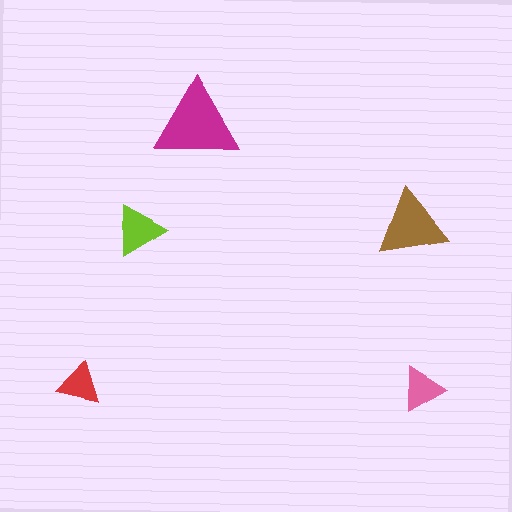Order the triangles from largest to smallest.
the magenta one, the brown one, the lime one, the pink one, the red one.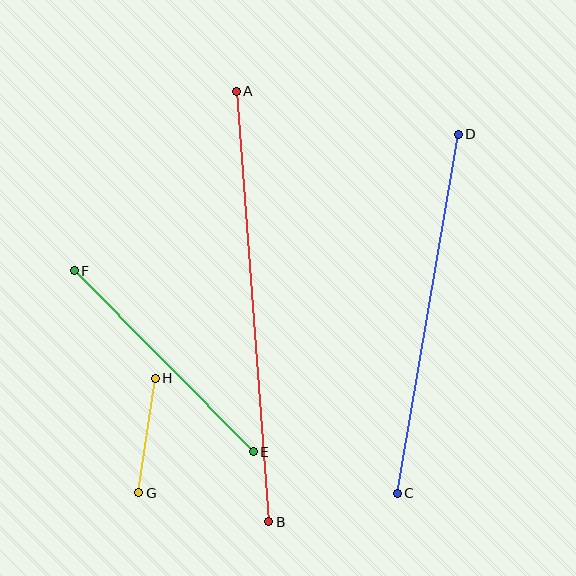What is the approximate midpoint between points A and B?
The midpoint is at approximately (252, 307) pixels.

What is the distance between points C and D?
The distance is approximately 364 pixels.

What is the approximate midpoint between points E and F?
The midpoint is at approximately (164, 361) pixels.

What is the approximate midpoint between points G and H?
The midpoint is at approximately (147, 435) pixels.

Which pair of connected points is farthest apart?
Points A and B are farthest apart.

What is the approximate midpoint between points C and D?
The midpoint is at approximately (428, 314) pixels.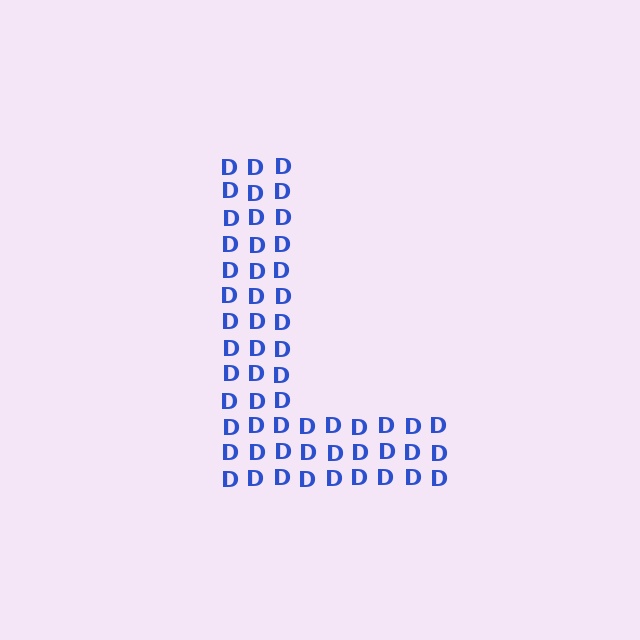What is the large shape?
The large shape is the letter L.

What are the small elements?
The small elements are letter D's.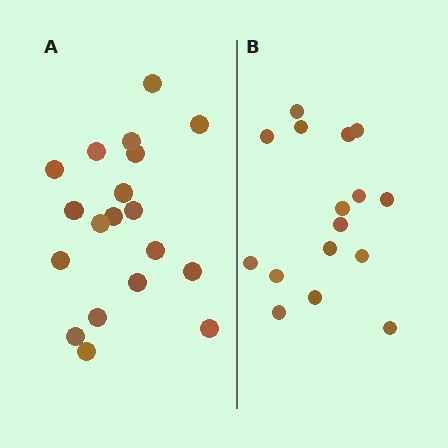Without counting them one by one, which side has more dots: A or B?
Region A (the left region) has more dots.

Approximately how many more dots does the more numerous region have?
Region A has just a few more — roughly 2 or 3 more dots than region B.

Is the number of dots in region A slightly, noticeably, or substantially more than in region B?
Region A has only slightly more — the two regions are fairly close. The ratio is roughly 1.2 to 1.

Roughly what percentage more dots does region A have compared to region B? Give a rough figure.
About 20% more.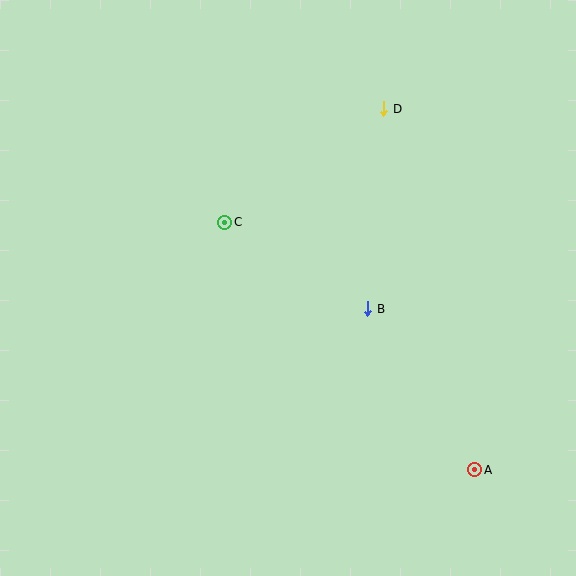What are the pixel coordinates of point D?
Point D is at (384, 109).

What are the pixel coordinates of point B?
Point B is at (368, 309).